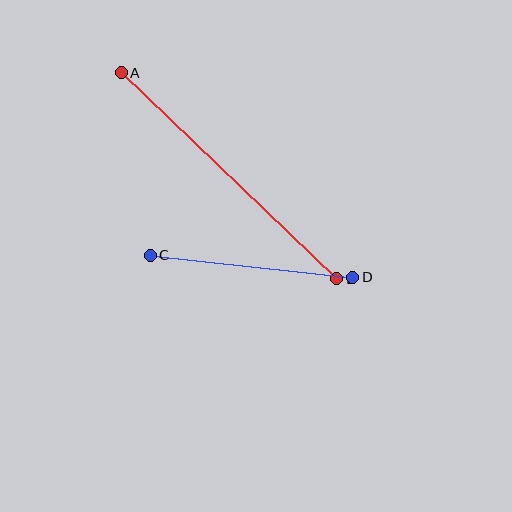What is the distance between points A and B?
The distance is approximately 298 pixels.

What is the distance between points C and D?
The distance is approximately 204 pixels.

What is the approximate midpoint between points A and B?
The midpoint is at approximately (229, 176) pixels.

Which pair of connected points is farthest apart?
Points A and B are farthest apart.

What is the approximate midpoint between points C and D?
The midpoint is at approximately (251, 266) pixels.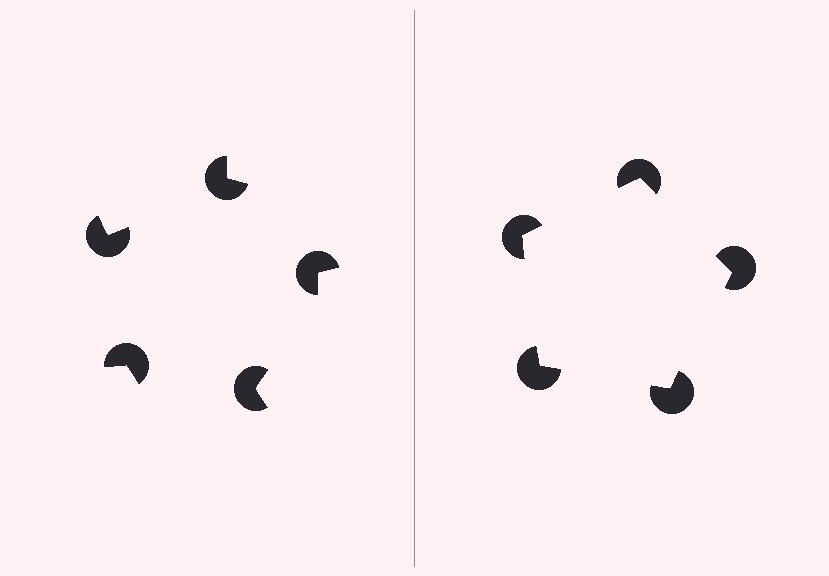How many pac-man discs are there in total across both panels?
10 — 5 on each side.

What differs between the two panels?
The pac-man discs are positioned identically on both sides; only the wedge orientations differ. On the right they align to a pentagon; on the left they are misaligned.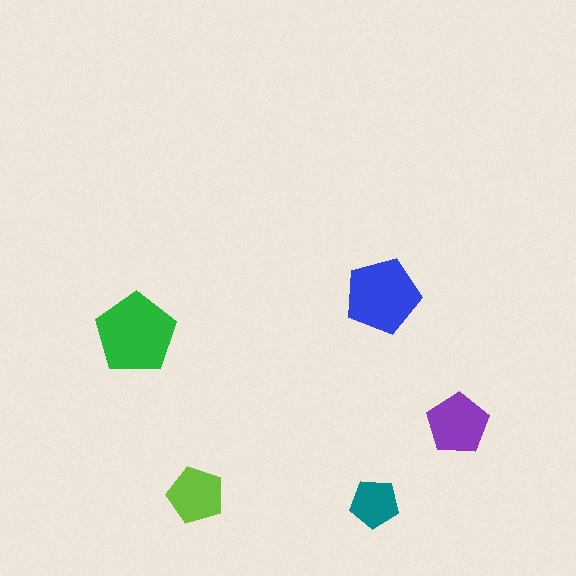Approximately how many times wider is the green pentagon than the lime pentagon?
About 1.5 times wider.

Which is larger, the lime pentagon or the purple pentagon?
The purple one.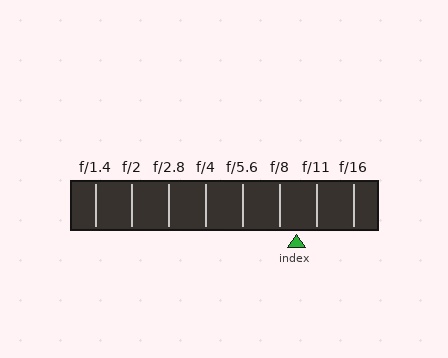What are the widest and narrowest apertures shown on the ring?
The widest aperture shown is f/1.4 and the narrowest is f/16.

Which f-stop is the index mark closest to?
The index mark is closest to f/8.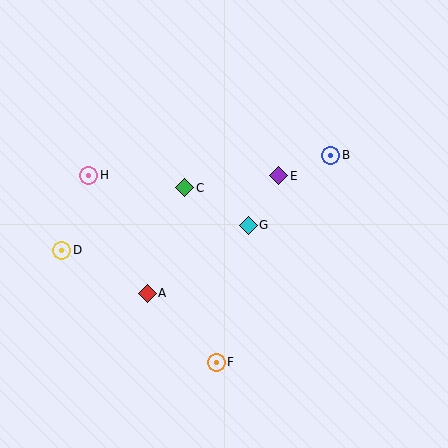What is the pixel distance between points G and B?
The distance between G and B is 108 pixels.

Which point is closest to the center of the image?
Point G at (248, 225) is closest to the center.